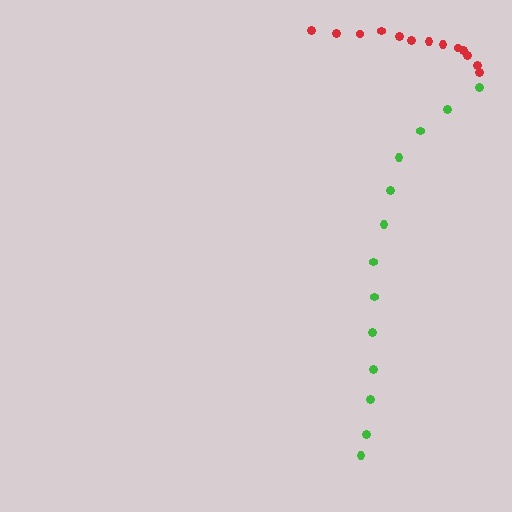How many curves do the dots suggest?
There are 2 distinct paths.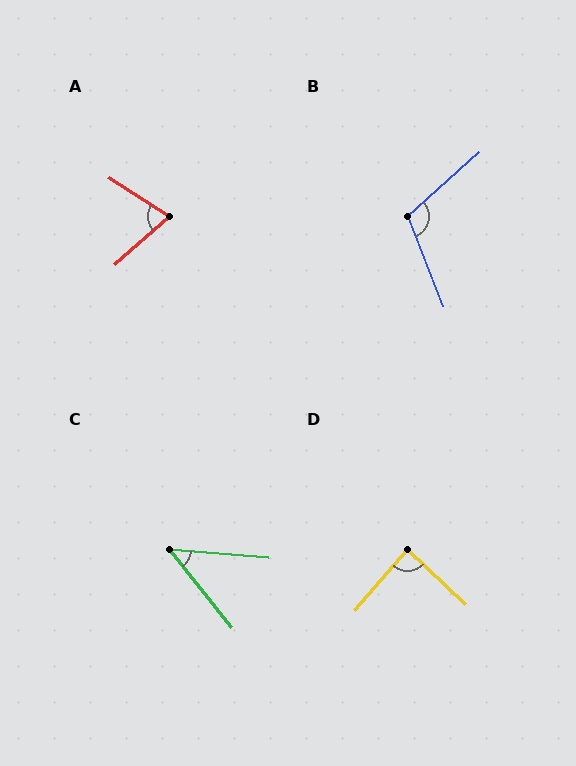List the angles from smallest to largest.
C (47°), A (74°), D (87°), B (110°).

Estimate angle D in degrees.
Approximately 87 degrees.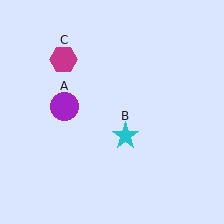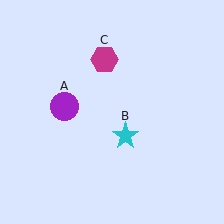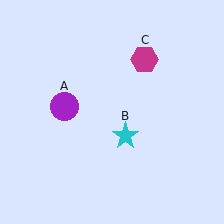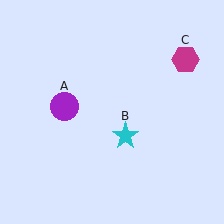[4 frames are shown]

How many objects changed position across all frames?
1 object changed position: magenta hexagon (object C).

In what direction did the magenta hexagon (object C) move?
The magenta hexagon (object C) moved right.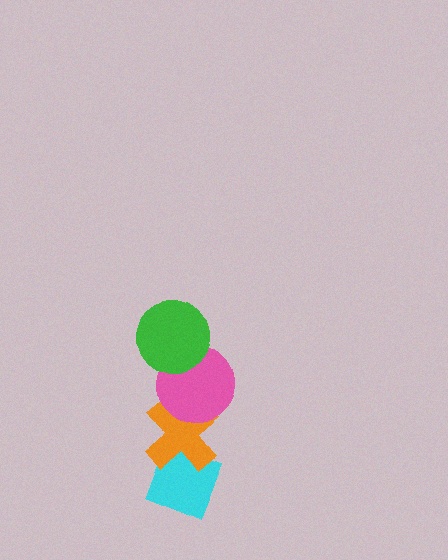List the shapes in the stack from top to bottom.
From top to bottom: the green circle, the pink circle, the orange cross, the cyan diamond.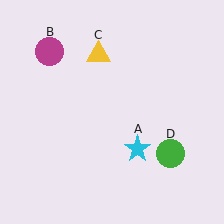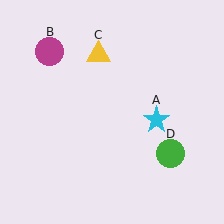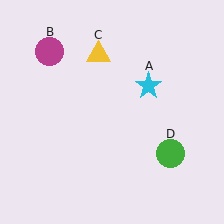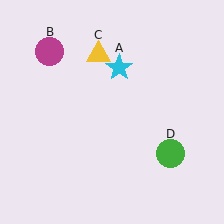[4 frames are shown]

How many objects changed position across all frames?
1 object changed position: cyan star (object A).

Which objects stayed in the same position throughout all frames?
Magenta circle (object B) and yellow triangle (object C) and green circle (object D) remained stationary.